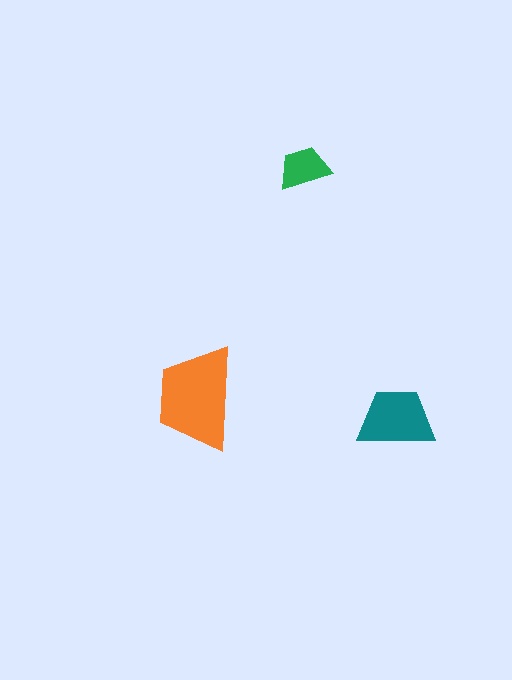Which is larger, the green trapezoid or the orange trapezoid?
The orange one.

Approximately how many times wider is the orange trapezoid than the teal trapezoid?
About 1.5 times wider.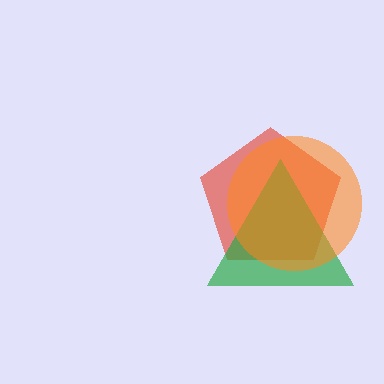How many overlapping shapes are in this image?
There are 3 overlapping shapes in the image.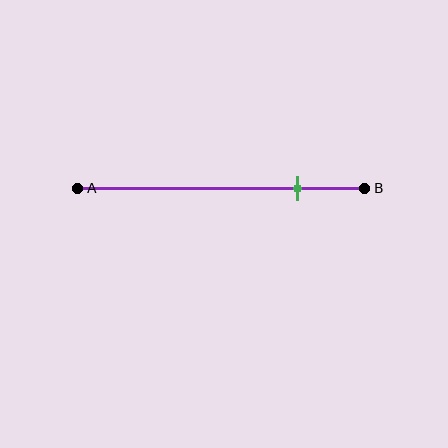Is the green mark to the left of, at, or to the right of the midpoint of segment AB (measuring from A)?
The green mark is to the right of the midpoint of segment AB.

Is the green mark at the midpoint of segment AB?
No, the mark is at about 75% from A, not at the 50% midpoint.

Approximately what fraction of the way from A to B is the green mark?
The green mark is approximately 75% of the way from A to B.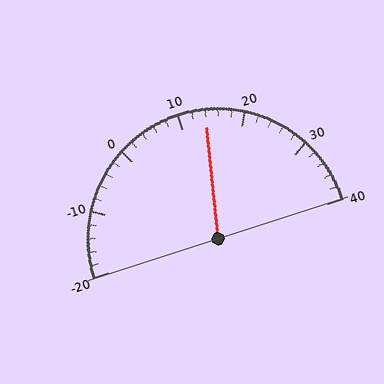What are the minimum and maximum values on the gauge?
The gauge ranges from -20 to 40.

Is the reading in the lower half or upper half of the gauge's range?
The reading is in the upper half of the range (-20 to 40).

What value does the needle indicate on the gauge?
The needle indicates approximately 14.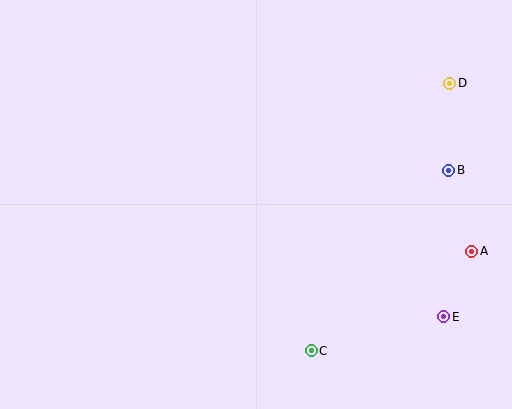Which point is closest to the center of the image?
Point C at (311, 351) is closest to the center.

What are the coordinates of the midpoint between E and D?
The midpoint between E and D is at (447, 200).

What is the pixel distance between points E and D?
The distance between E and D is 233 pixels.